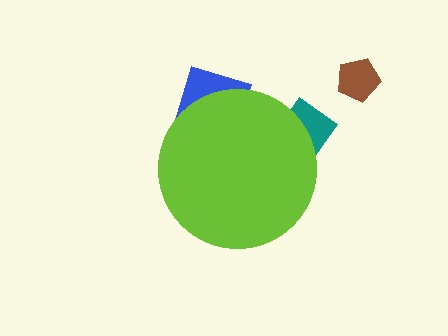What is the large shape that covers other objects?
A lime circle.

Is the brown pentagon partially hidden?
No, the brown pentagon is fully visible.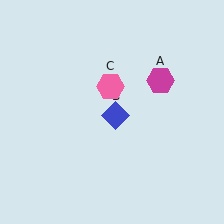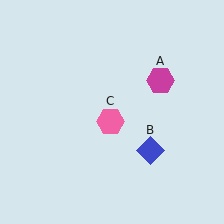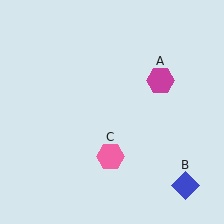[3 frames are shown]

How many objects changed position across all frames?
2 objects changed position: blue diamond (object B), pink hexagon (object C).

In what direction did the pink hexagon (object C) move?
The pink hexagon (object C) moved down.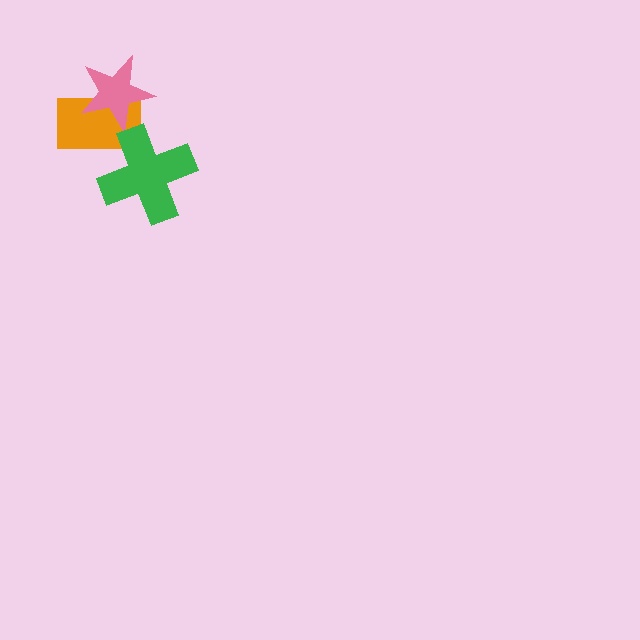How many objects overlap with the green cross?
1 object overlaps with the green cross.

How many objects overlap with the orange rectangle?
2 objects overlap with the orange rectangle.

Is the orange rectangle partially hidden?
Yes, it is partially covered by another shape.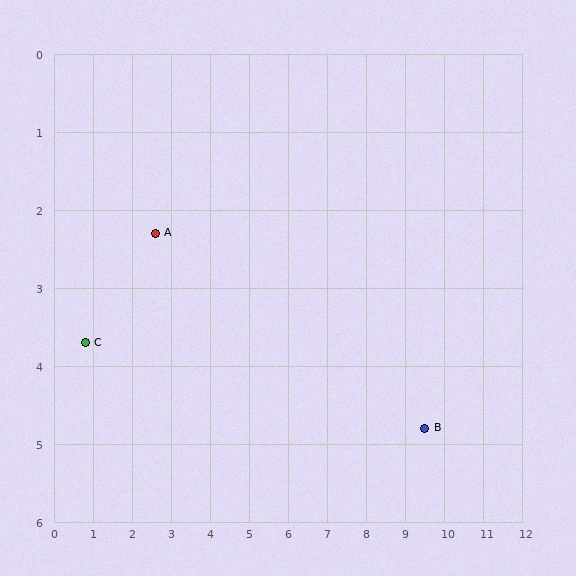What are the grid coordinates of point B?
Point B is at approximately (9.5, 4.8).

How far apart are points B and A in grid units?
Points B and A are about 7.3 grid units apart.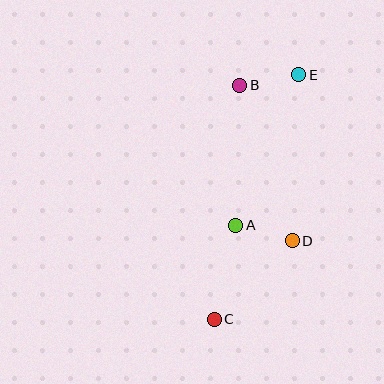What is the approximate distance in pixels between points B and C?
The distance between B and C is approximately 236 pixels.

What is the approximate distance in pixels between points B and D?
The distance between B and D is approximately 164 pixels.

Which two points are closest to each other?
Points A and D are closest to each other.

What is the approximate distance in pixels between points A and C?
The distance between A and C is approximately 96 pixels.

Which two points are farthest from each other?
Points C and E are farthest from each other.